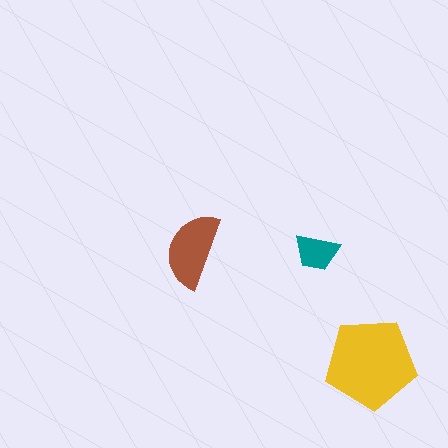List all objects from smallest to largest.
The teal trapezoid, the brown semicircle, the yellow pentagon.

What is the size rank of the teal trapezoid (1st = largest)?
3rd.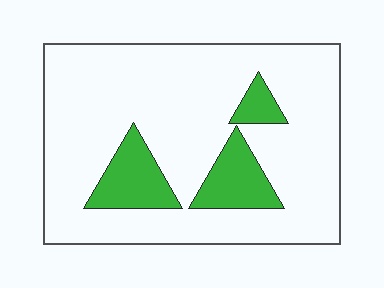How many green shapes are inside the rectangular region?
3.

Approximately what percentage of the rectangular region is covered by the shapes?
Approximately 15%.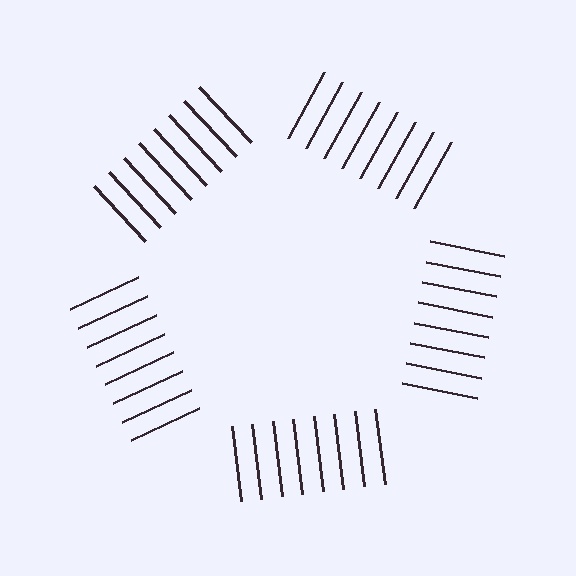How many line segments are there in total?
40 — 8 along each of the 5 edges.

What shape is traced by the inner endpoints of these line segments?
An illusory pentagon — the line segments terminate on its edges but no continuous stroke is drawn.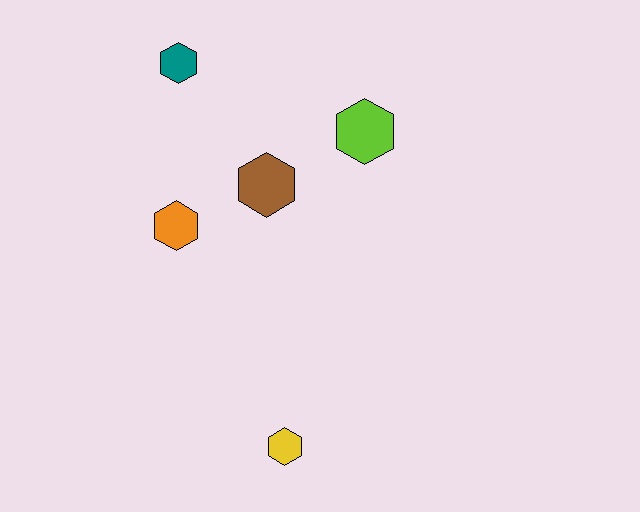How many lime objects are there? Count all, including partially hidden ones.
There is 1 lime object.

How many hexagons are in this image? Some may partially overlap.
There are 5 hexagons.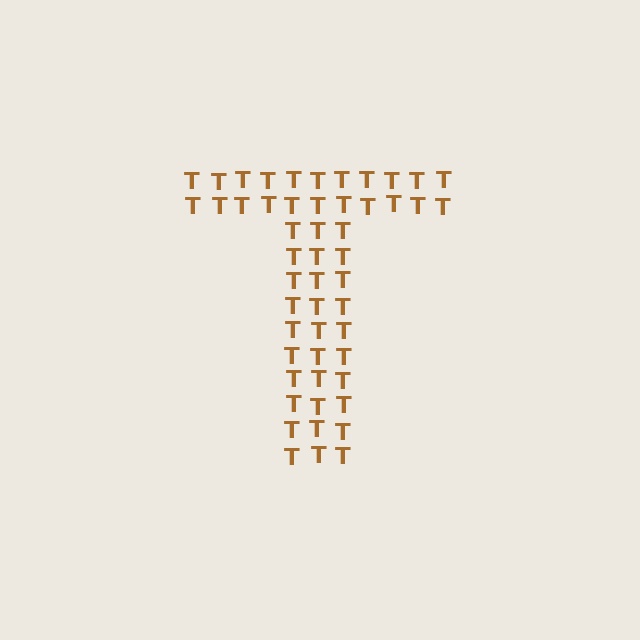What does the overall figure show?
The overall figure shows the letter T.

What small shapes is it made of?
It is made of small letter T's.